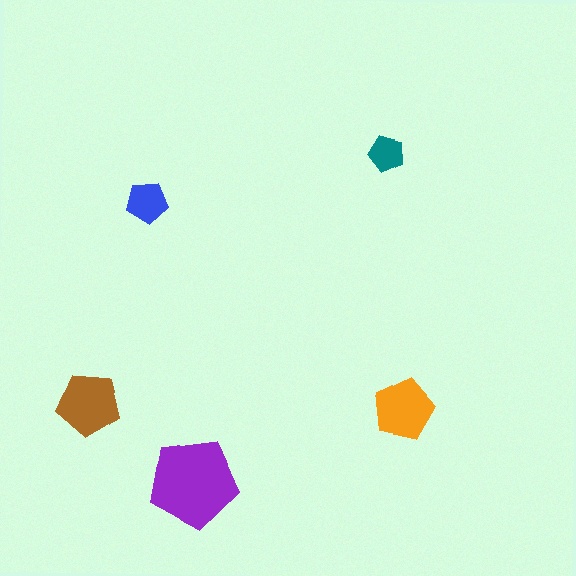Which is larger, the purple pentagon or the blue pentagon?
The purple one.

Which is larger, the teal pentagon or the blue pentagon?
The blue one.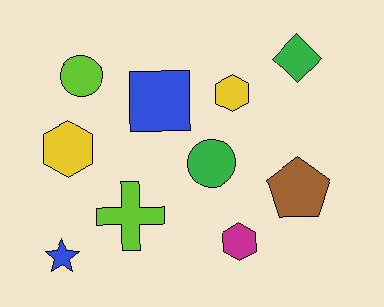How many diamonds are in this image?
There is 1 diamond.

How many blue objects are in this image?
There are 2 blue objects.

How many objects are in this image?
There are 10 objects.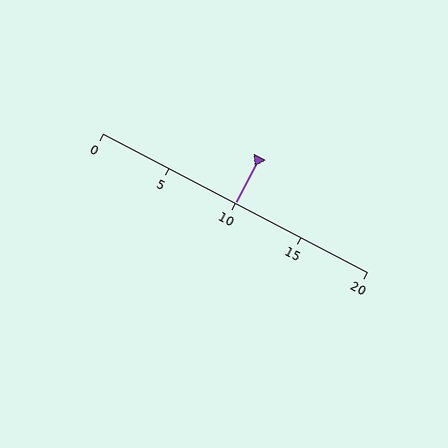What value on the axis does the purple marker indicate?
The marker indicates approximately 10.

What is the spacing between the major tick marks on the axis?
The major ticks are spaced 5 apart.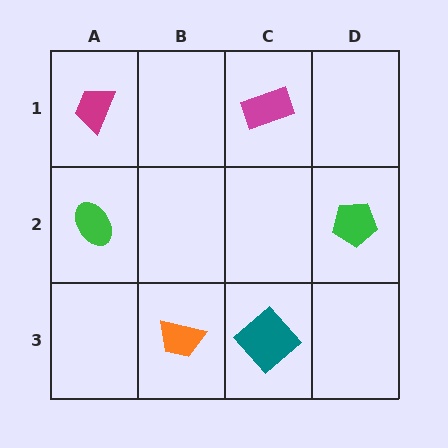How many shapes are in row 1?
2 shapes.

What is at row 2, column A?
A green ellipse.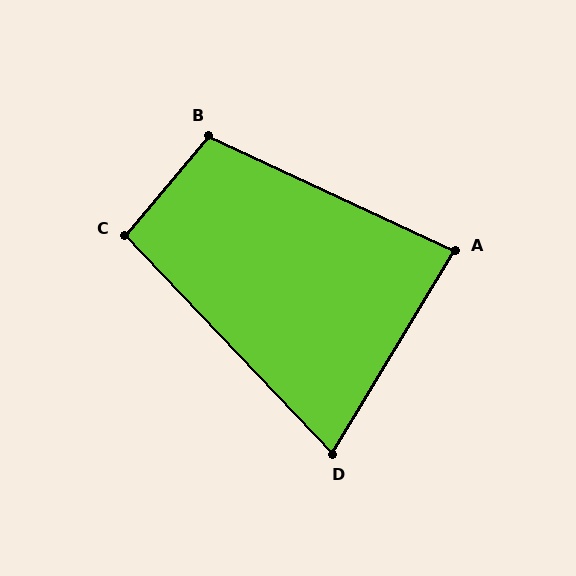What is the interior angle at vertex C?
Approximately 96 degrees (obtuse).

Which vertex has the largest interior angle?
B, at approximately 105 degrees.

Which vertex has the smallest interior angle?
D, at approximately 75 degrees.